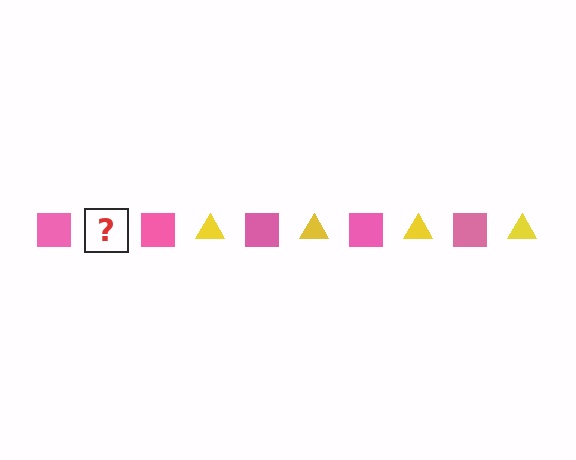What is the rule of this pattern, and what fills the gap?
The rule is that the pattern alternates between pink square and yellow triangle. The gap should be filled with a yellow triangle.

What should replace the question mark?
The question mark should be replaced with a yellow triangle.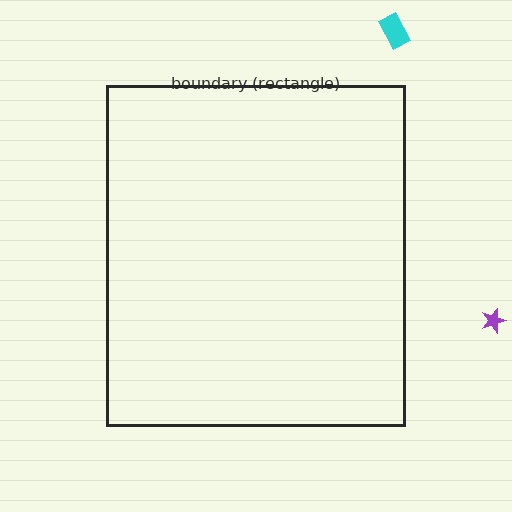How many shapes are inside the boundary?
0 inside, 2 outside.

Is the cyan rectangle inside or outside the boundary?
Outside.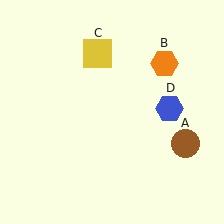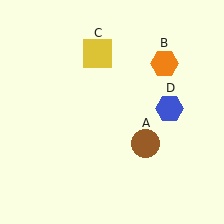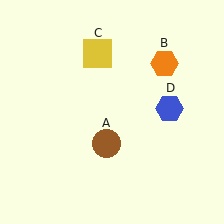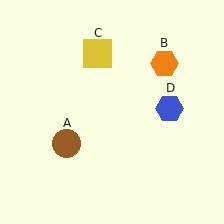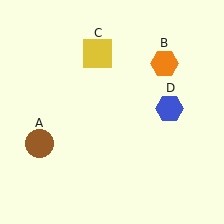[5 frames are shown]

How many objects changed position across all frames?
1 object changed position: brown circle (object A).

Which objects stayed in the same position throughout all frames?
Orange hexagon (object B) and yellow square (object C) and blue hexagon (object D) remained stationary.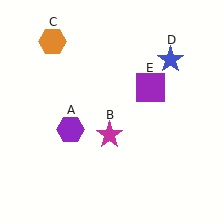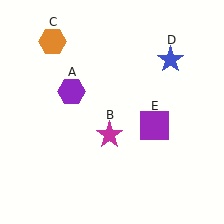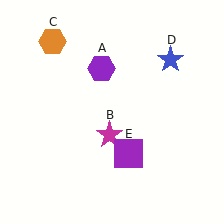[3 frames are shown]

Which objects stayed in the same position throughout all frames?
Magenta star (object B) and orange hexagon (object C) and blue star (object D) remained stationary.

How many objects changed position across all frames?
2 objects changed position: purple hexagon (object A), purple square (object E).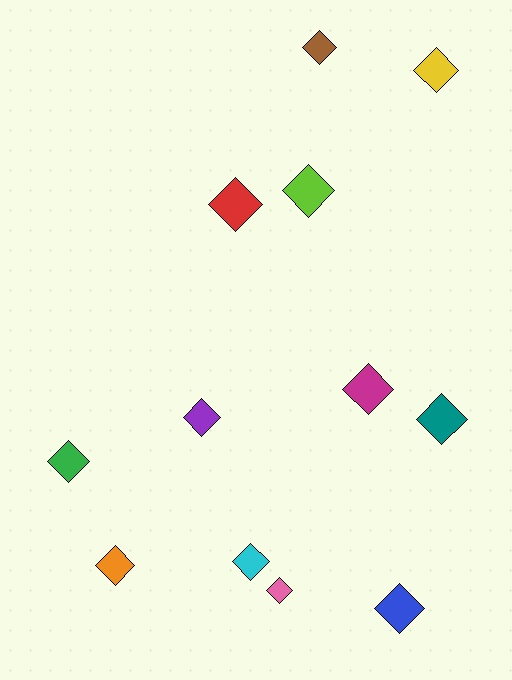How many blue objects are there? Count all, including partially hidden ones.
There is 1 blue object.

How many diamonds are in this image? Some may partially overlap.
There are 12 diamonds.